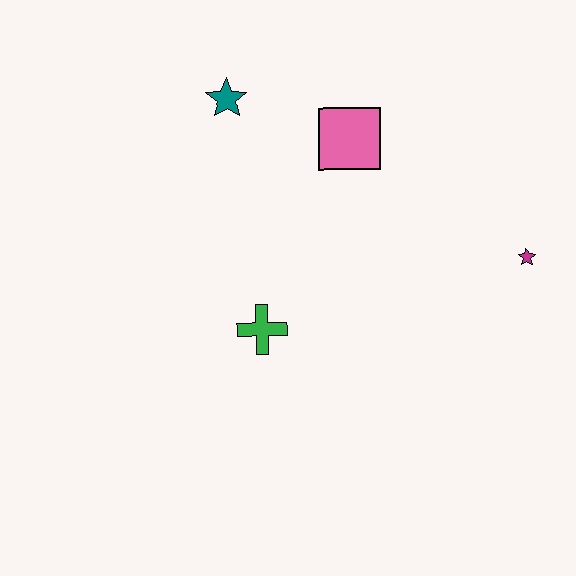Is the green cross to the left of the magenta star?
Yes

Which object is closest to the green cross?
The pink square is closest to the green cross.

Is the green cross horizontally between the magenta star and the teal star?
Yes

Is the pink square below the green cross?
No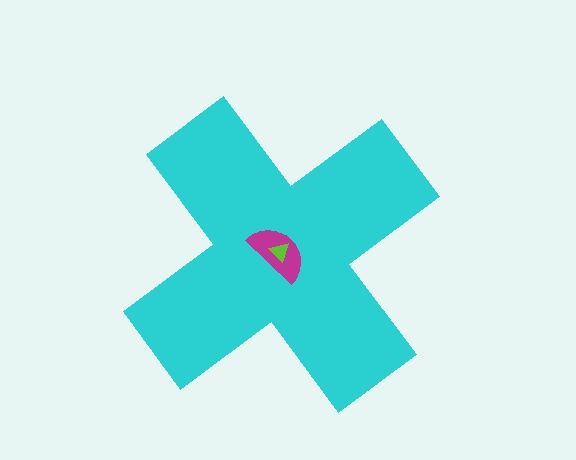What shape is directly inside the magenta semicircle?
The lime triangle.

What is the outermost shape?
The cyan cross.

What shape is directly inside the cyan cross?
The magenta semicircle.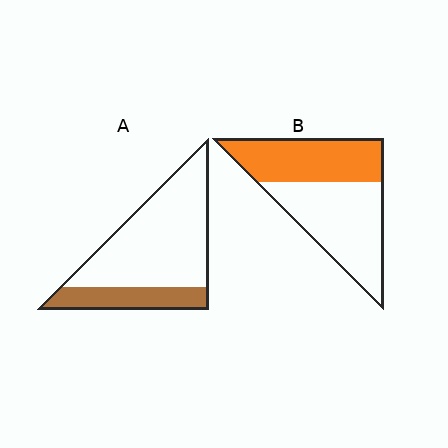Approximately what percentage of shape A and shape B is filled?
A is approximately 25% and B is approximately 45%.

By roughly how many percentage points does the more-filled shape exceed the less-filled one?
By roughly 20 percentage points (B over A).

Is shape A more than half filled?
No.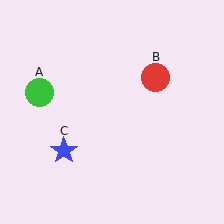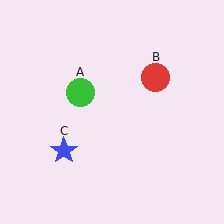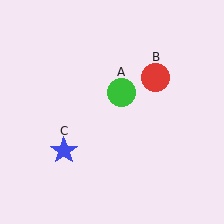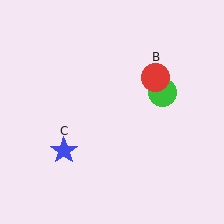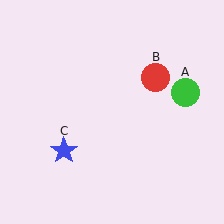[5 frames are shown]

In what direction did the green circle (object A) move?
The green circle (object A) moved right.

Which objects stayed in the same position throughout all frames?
Red circle (object B) and blue star (object C) remained stationary.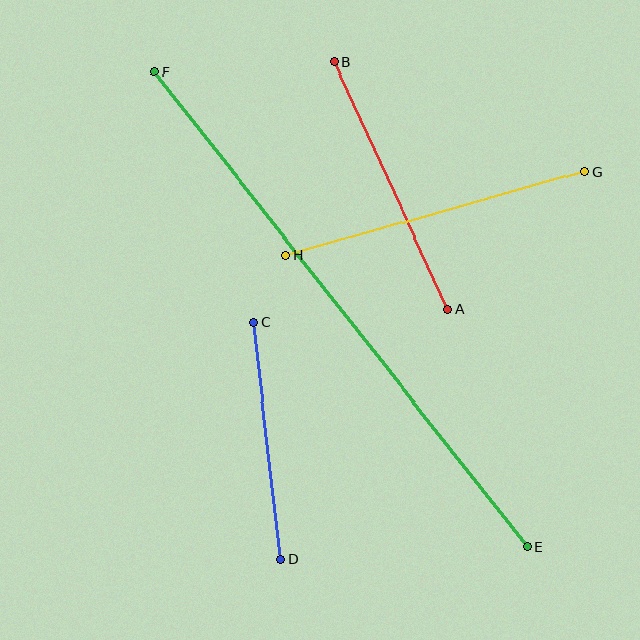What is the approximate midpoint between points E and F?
The midpoint is at approximately (341, 309) pixels.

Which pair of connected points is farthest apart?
Points E and F are farthest apart.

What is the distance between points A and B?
The distance is approximately 272 pixels.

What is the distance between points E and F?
The distance is approximately 604 pixels.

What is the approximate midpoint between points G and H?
The midpoint is at approximately (435, 213) pixels.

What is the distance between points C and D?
The distance is approximately 239 pixels.